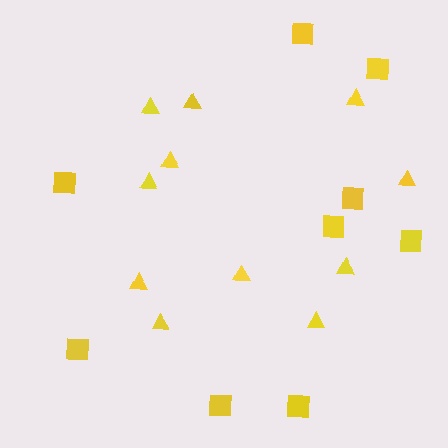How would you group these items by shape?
There are 2 groups: one group of triangles (11) and one group of squares (9).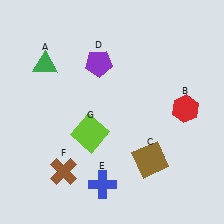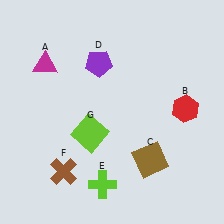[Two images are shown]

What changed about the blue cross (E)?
In Image 1, E is blue. In Image 2, it changed to lime.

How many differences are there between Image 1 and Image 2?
There are 2 differences between the two images.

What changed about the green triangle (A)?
In Image 1, A is green. In Image 2, it changed to magenta.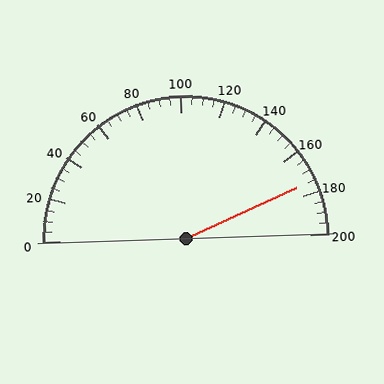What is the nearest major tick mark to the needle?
The nearest major tick mark is 180.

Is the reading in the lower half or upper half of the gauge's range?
The reading is in the upper half of the range (0 to 200).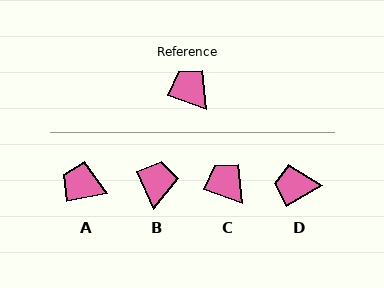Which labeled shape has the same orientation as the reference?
C.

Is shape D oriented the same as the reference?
No, it is off by about 52 degrees.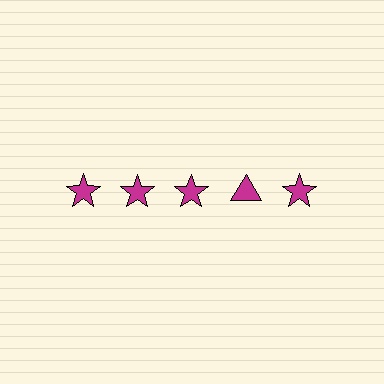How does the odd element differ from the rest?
It has a different shape: triangle instead of star.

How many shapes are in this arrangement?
There are 5 shapes arranged in a grid pattern.